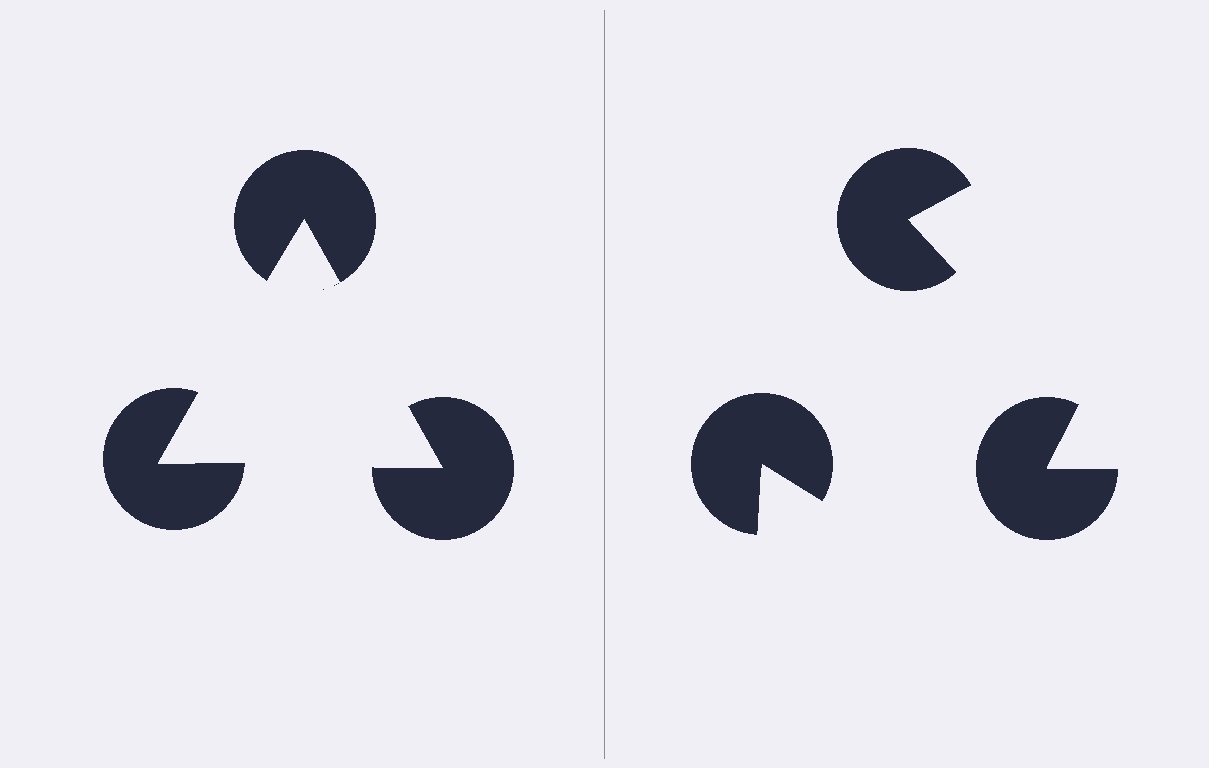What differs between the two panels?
The pac-man discs are positioned identically on both sides; only the wedge orientations differ. On the left they align to a triangle; on the right they are misaligned.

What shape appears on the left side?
An illusory triangle.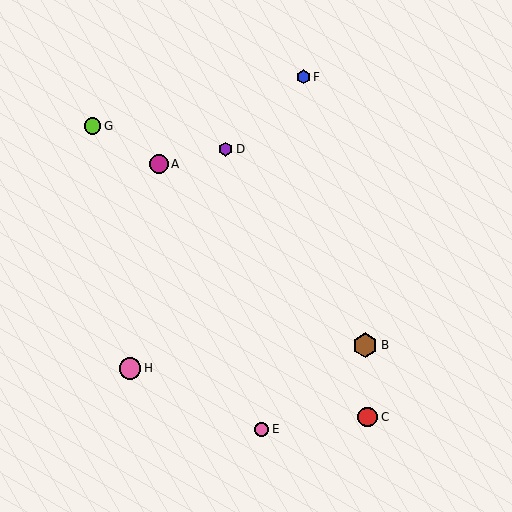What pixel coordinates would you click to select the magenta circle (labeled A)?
Click at (159, 164) to select the magenta circle A.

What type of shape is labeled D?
Shape D is a purple hexagon.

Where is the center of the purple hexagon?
The center of the purple hexagon is at (226, 149).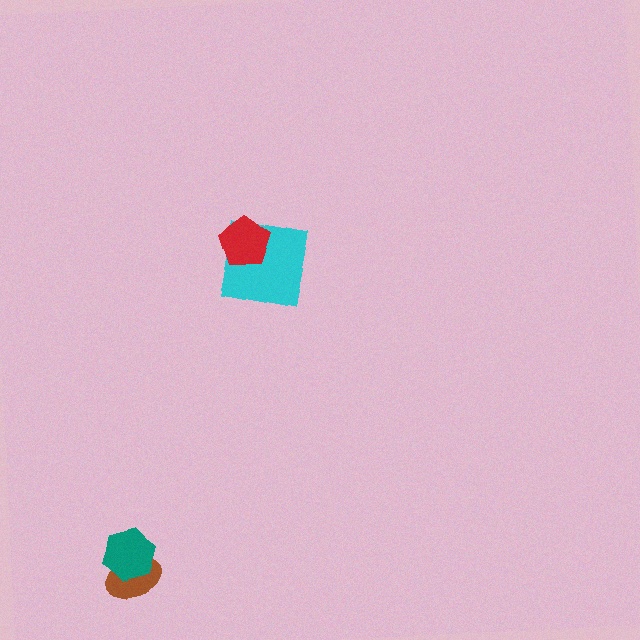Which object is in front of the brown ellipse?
The teal hexagon is in front of the brown ellipse.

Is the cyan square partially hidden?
Yes, it is partially covered by another shape.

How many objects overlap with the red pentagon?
1 object overlaps with the red pentagon.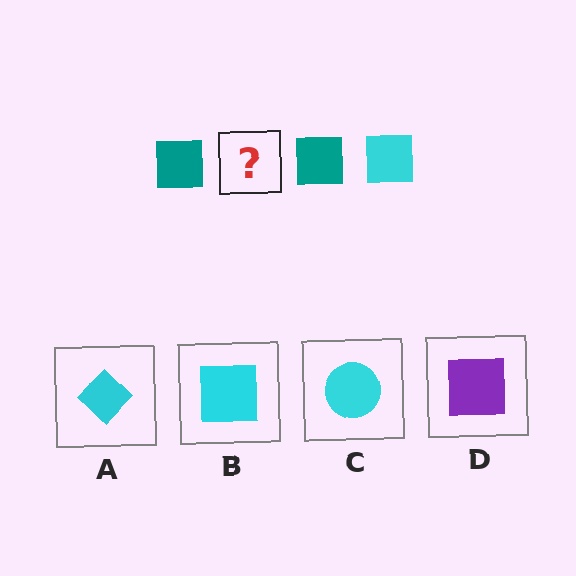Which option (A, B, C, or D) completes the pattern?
B.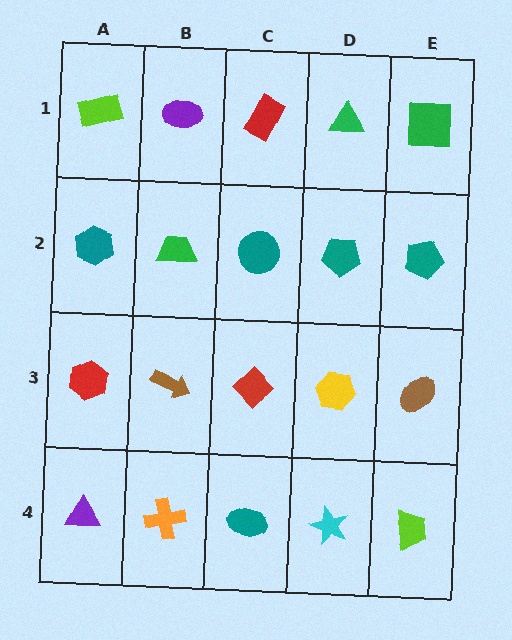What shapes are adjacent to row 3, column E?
A teal pentagon (row 2, column E), a lime trapezoid (row 4, column E), a yellow hexagon (row 3, column D).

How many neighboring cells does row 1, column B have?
3.